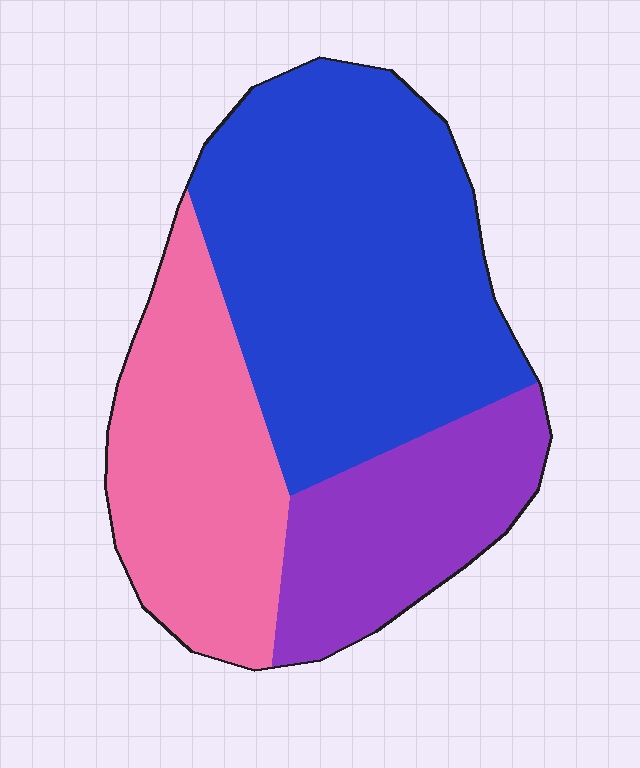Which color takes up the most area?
Blue, at roughly 50%.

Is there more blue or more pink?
Blue.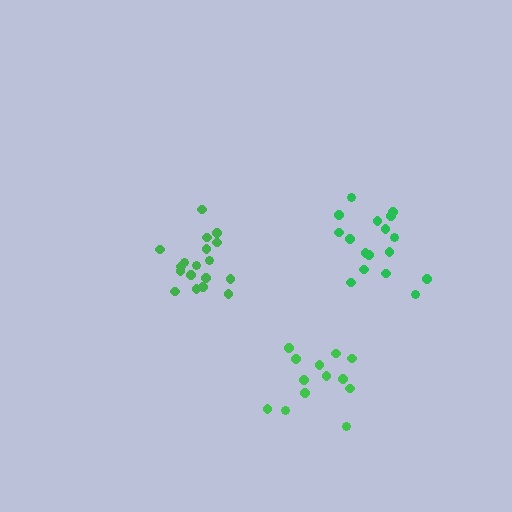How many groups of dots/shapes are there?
There are 3 groups.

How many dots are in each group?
Group 1: 18 dots, Group 2: 13 dots, Group 3: 17 dots (48 total).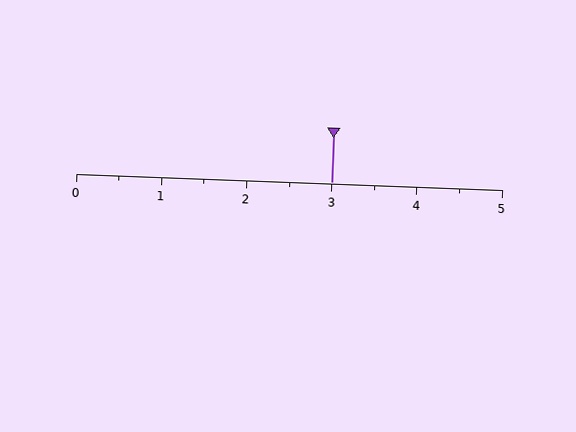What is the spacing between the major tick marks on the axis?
The major ticks are spaced 1 apart.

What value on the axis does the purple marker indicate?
The marker indicates approximately 3.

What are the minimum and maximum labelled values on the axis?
The axis runs from 0 to 5.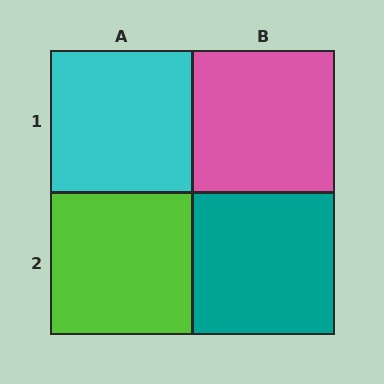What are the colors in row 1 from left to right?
Cyan, pink.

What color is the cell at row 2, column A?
Lime.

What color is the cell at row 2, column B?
Teal.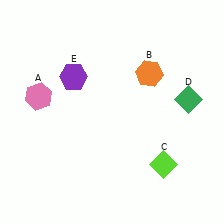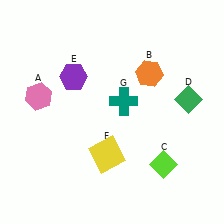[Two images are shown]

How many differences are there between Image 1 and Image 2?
There are 2 differences between the two images.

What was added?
A yellow square (F), a teal cross (G) were added in Image 2.